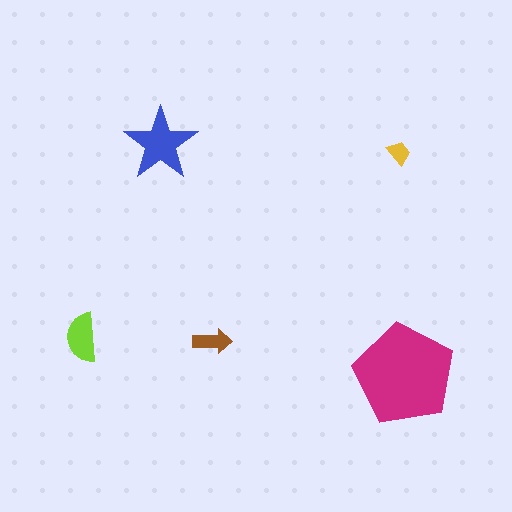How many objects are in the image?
There are 5 objects in the image.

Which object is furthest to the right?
The magenta pentagon is rightmost.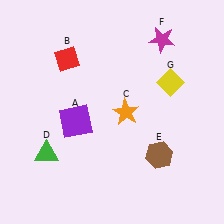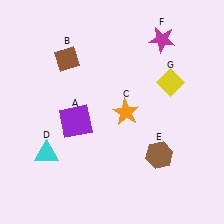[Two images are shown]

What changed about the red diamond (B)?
In Image 1, B is red. In Image 2, it changed to brown.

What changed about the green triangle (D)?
In Image 1, D is green. In Image 2, it changed to cyan.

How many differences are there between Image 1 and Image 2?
There are 2 differences between the two images.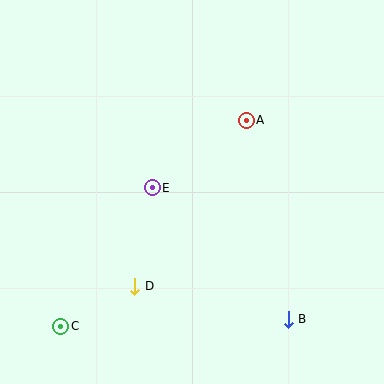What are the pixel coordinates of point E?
Point E is at (152, 188).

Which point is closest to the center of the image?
Point E at (152, 188) is closest to the center.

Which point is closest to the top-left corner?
Point E is closest to the top-left corner.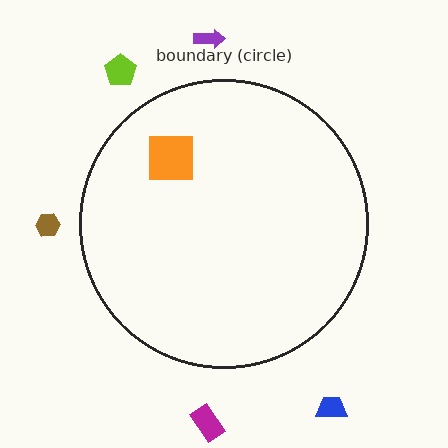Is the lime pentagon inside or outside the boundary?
Outside.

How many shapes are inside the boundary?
1 inside, 5 outside.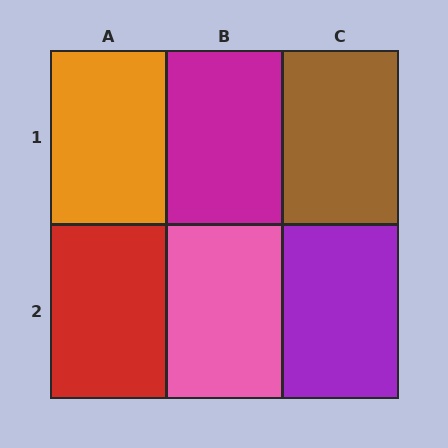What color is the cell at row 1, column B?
Magenta.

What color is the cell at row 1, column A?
Orange.